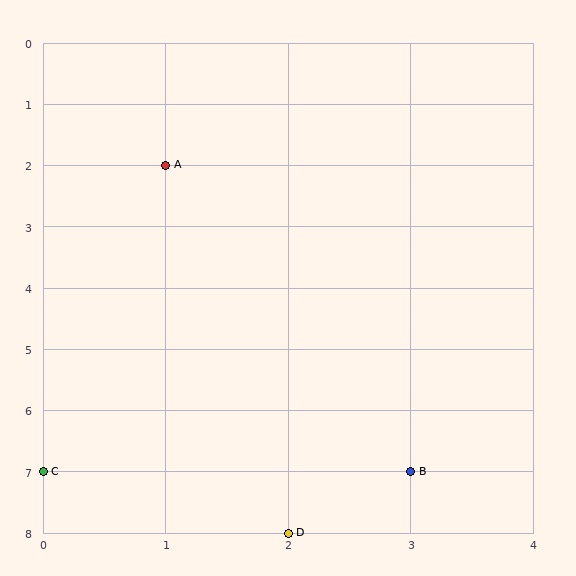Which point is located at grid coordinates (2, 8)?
Point D is at (2, 8).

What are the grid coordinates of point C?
Point C is at grid coordinates (0, 7).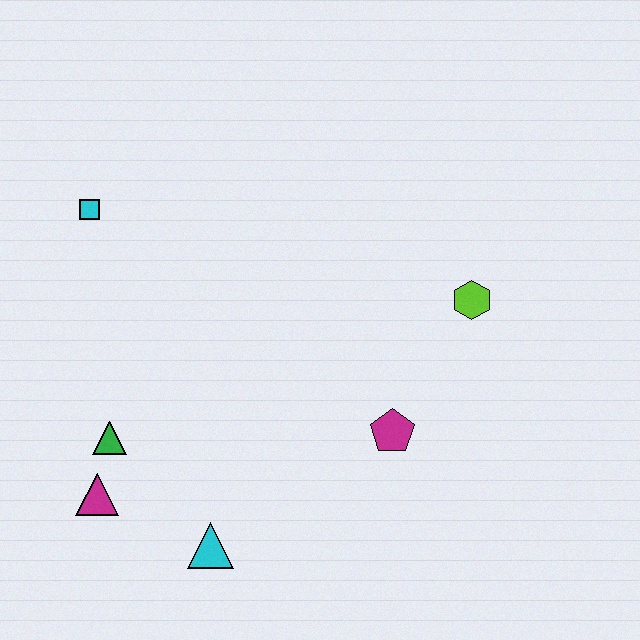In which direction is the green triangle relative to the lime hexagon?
The green triangle is to the left of the lime hexagon.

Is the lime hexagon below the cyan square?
Yes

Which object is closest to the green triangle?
The magenta triangle is closest to the green triangle.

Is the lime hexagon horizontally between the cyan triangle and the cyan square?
No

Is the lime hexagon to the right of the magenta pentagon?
Yes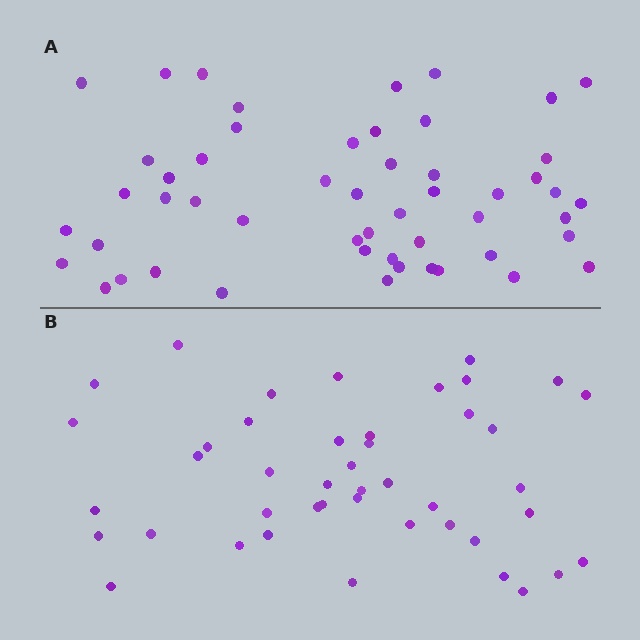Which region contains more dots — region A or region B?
Region A (the top region) has more dots.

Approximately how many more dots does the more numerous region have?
Region A has roughly 8 or so more dots than region B.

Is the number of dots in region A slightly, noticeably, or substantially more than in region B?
Region A has only slightly more — the two regions are fairly close. The ratio is roughly 1.2 to 1.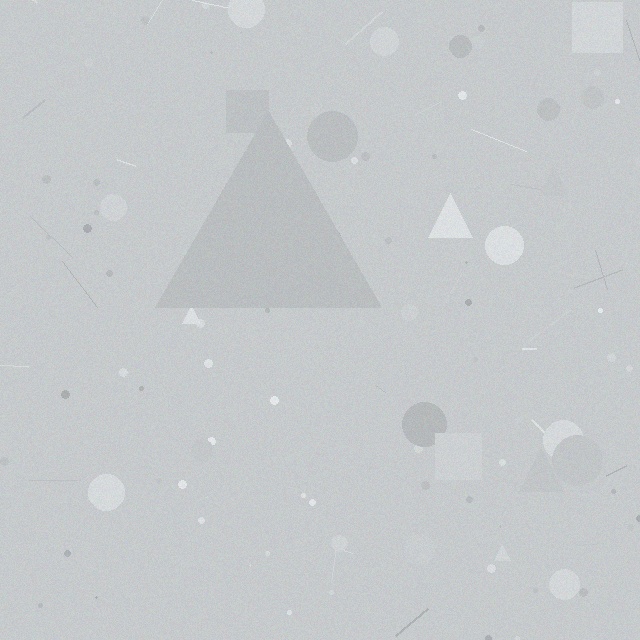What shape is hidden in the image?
A triangle is hidden in the image.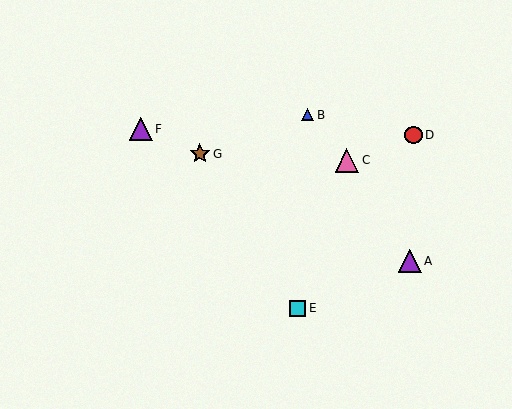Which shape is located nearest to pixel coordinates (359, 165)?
The pink triangle (labeled C) at (347, 160) is nearest to that location.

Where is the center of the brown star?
The center of the brown star is at (200, 154).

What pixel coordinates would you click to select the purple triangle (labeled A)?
Click at (410, 261) to select the purple triangle A.